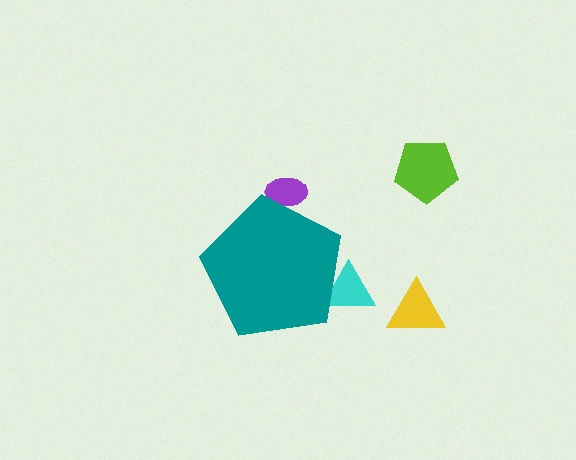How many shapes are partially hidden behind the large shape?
2 shapes are partially hidden.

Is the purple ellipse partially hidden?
Yes, the purple ellipse is partially hidden behind the teal pentagon.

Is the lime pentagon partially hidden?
No, the lime pentagon is fully visible.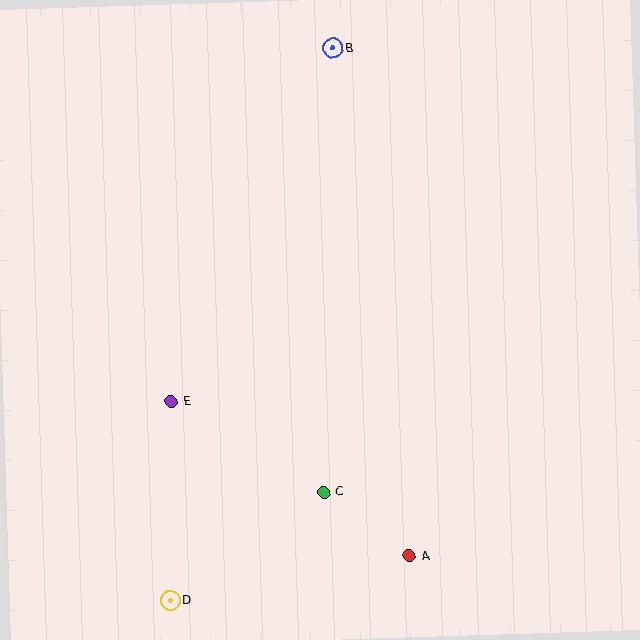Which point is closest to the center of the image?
Point E at (171, 401) is closest to the center.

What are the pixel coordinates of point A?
Point A is at (409, 556).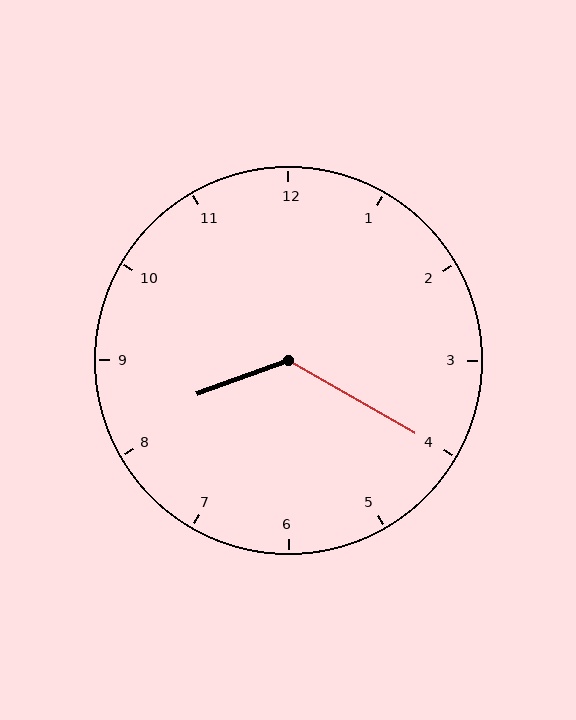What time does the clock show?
8:20.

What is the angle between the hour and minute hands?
Approximately 130 degrees.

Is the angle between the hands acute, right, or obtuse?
It is obtuse.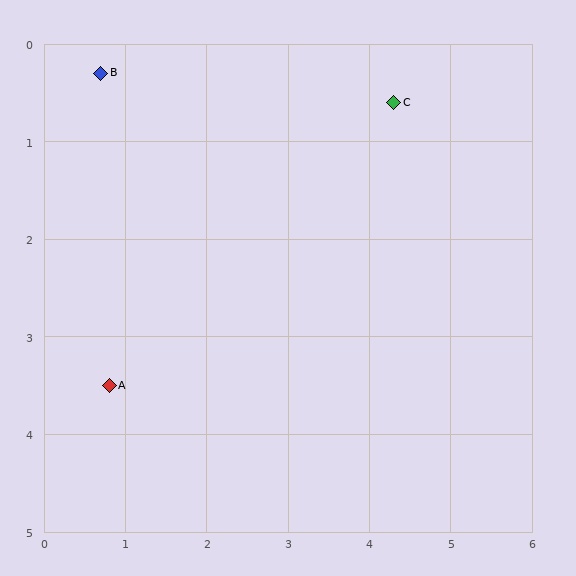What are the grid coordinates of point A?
Point A is at approximately (0.8, 3.5).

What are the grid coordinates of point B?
Point B is at approximately (0.7, 0.3).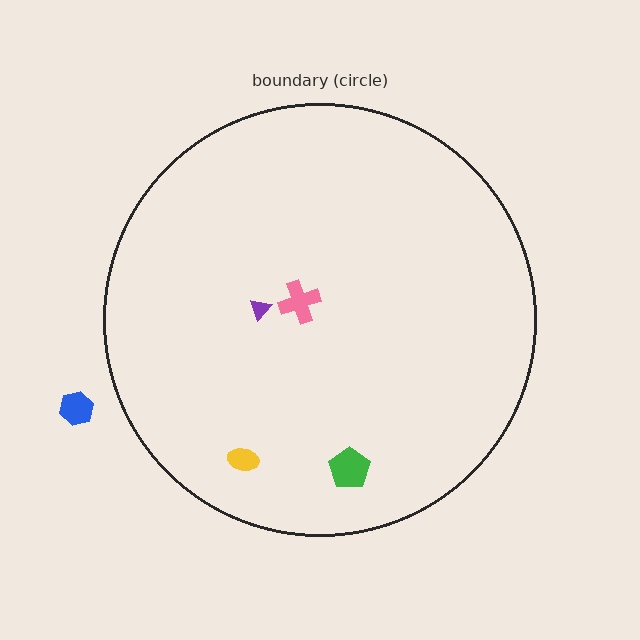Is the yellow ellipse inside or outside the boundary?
Inside.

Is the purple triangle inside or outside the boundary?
Inside.